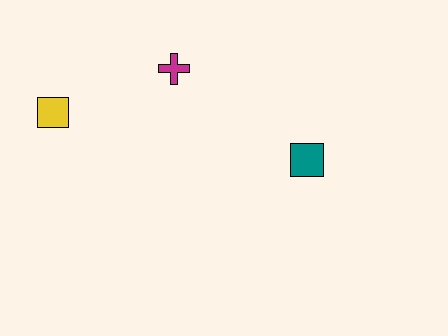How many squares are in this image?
There are 2 squares.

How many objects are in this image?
There are 3 objects.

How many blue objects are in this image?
There are no blue objects.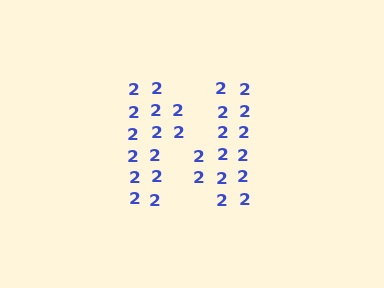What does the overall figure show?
The overall figure shows the letter N.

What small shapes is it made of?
It is made of small digit 2's.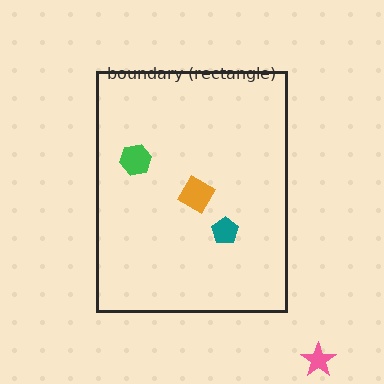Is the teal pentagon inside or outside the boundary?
Inside.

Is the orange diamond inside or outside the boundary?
Inside.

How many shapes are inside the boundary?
3 inside, 1 outside.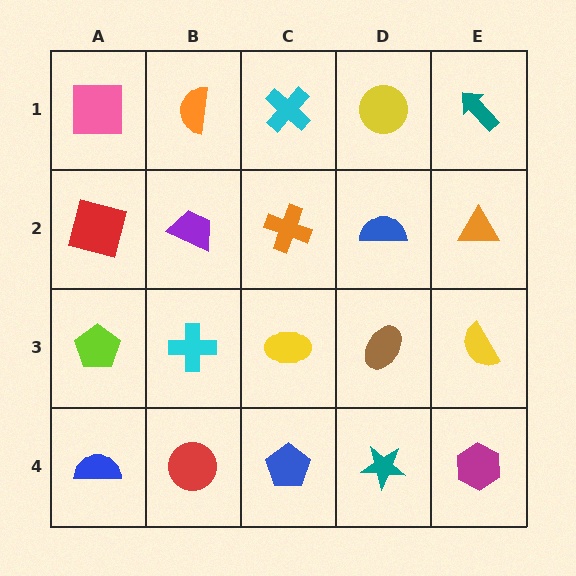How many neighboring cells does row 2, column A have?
3.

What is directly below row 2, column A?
A lime pentagon.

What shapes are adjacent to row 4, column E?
A yellow semicircle (row 3, column E), a teal star (row 4, column D).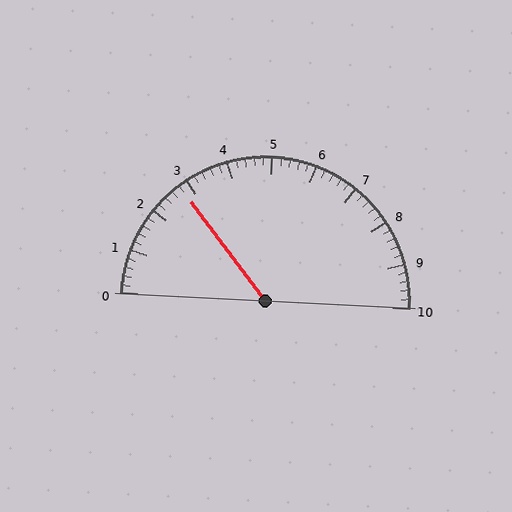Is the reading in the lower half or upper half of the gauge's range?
The reading is in the lower half of the range (0 to 10).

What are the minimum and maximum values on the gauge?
The gauge ranges from 0 to 10.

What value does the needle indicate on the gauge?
The needle indicates approximately 2.8.